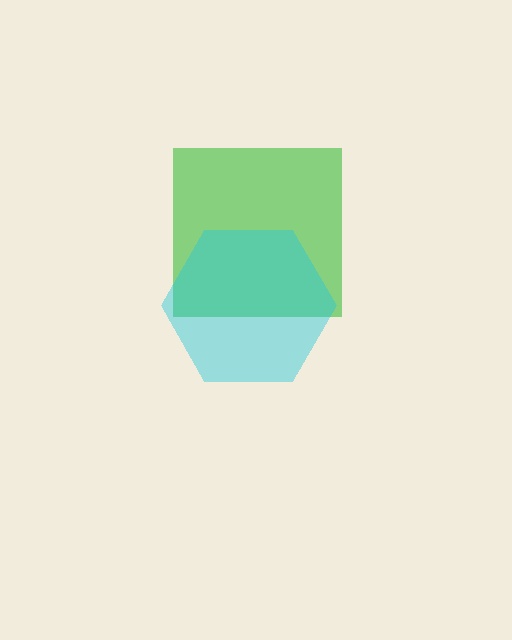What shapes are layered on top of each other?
The layered shapes are: a green square, a cyan hexagon.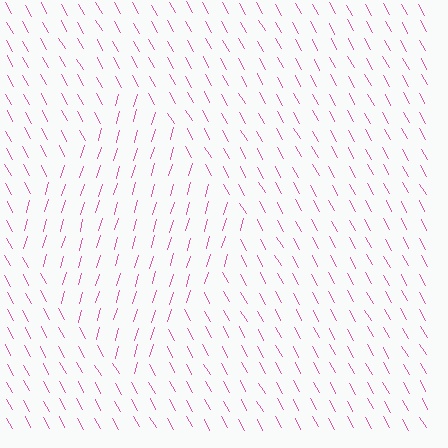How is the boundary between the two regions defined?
The boundary is defined purely by a change in line orientation (approximately 45 degrees difference). All lines are the same color and thickness.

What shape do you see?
I see a diamond.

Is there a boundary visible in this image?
Yes, there is a texture boundary formed by a change in line orientation.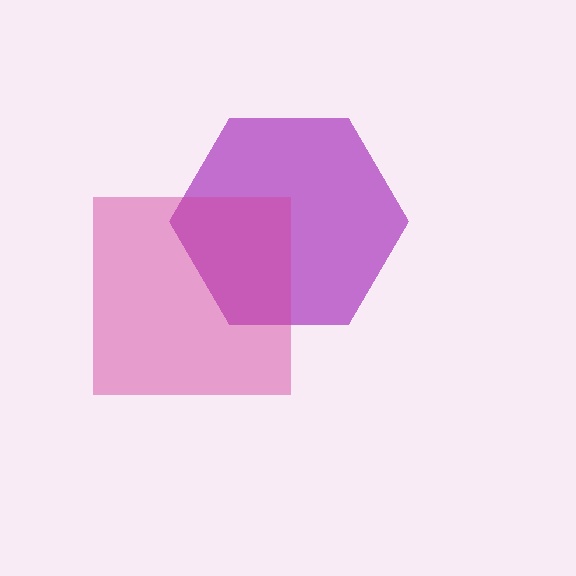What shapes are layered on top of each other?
The layered shapes are: a purple hexagon, a magenta square.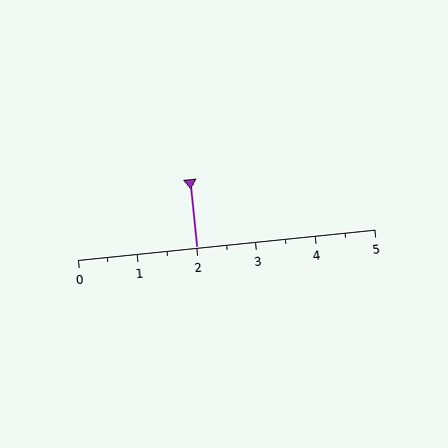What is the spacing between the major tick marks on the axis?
The major ticks are spaced 1 apart.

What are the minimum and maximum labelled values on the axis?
The axis runs from 0 to 5.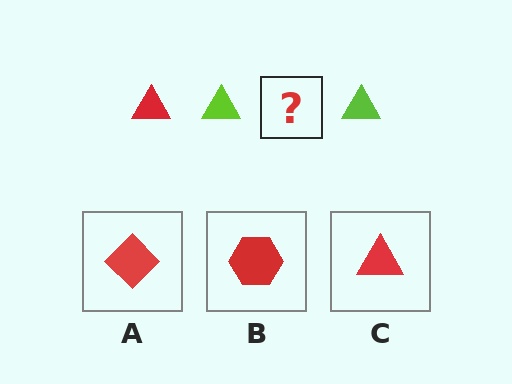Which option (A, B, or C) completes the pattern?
C.